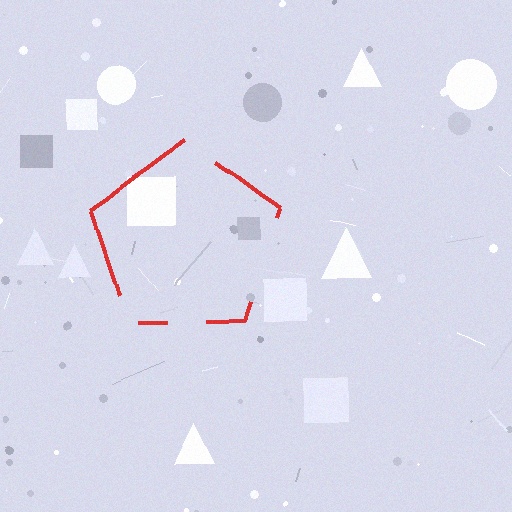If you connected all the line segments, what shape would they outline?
They would outline a pentagon.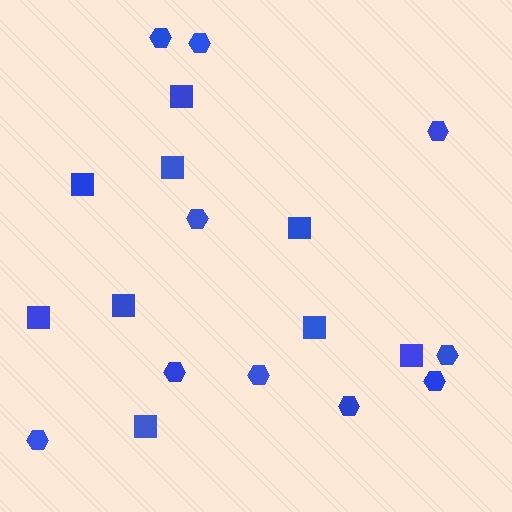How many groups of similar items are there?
There are 2 groups: one group of hexagons (10) and one group of squares (9).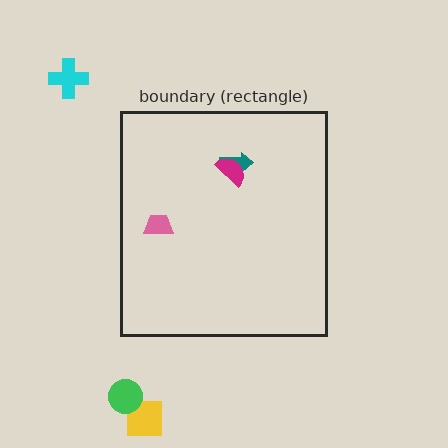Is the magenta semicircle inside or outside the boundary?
Inside.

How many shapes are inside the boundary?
3 inside, 3 outside.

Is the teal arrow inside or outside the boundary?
Inside.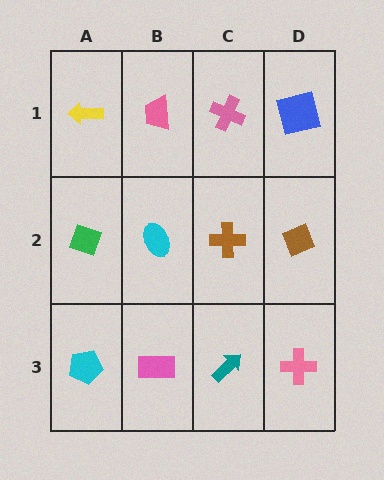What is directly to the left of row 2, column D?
A brown cross.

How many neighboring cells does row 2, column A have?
3.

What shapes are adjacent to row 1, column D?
A brown diamond (row 2, column D), a pink cross (row 1, column C).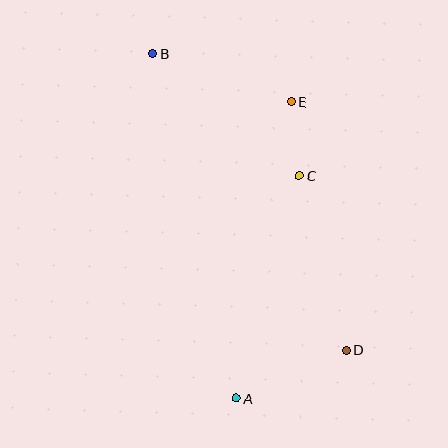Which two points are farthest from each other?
Points A and B are farthest from each other.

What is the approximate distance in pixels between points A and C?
The distance between A and C is approximately 231 pixels.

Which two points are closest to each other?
Points C and E are closest to each other.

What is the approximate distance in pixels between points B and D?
The distance between B and D is approximately 354 pixels.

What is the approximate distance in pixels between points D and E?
The distance between D and E is approximately 254 pixels.